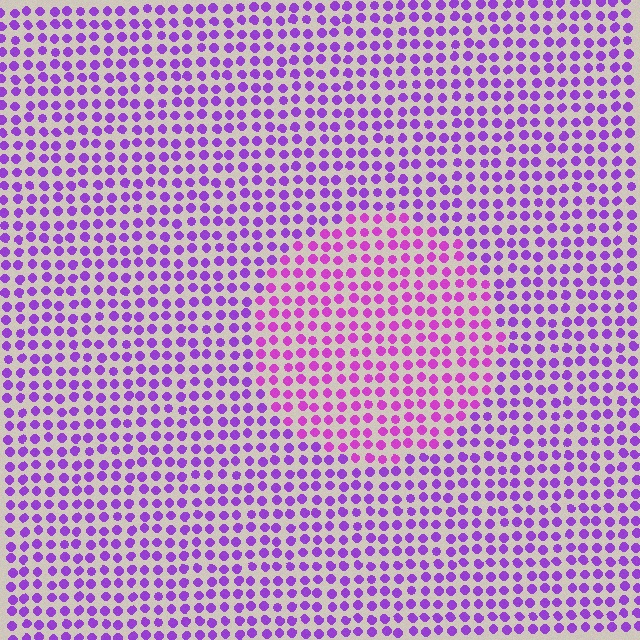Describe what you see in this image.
The image is filled with small purple elements in a uniform arrangement. A circle-shaped region is visible where the elements are tinted to a slightly different hue, forming a subtle color boundary.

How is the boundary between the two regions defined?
The boundary is defined purely by a slight shift in hue (about 27 degrees). Spacing, size, and orientation are identical on both sides.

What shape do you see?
I see a circle.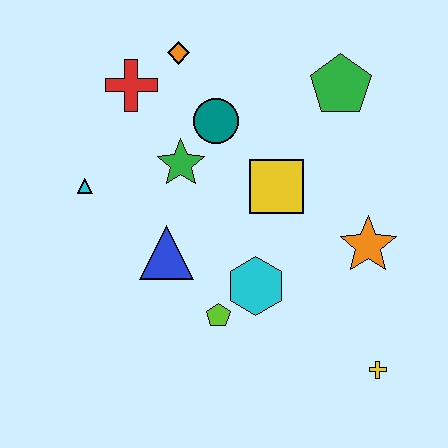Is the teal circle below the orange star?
No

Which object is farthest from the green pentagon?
The yellow cross is farthest from the green pentagon.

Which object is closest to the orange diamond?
The red cross is closest to the orange diamond.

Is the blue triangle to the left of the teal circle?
Yes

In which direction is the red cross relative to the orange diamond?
The red cross is to the left of the orange diamond.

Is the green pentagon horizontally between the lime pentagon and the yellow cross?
Yes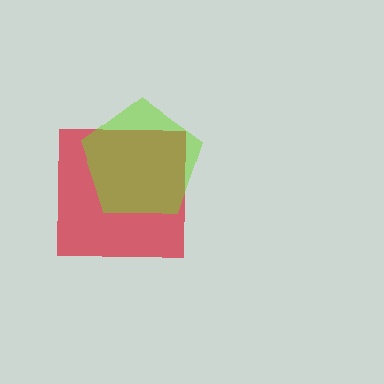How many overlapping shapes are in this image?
There are 2 overlapping shapes in the image.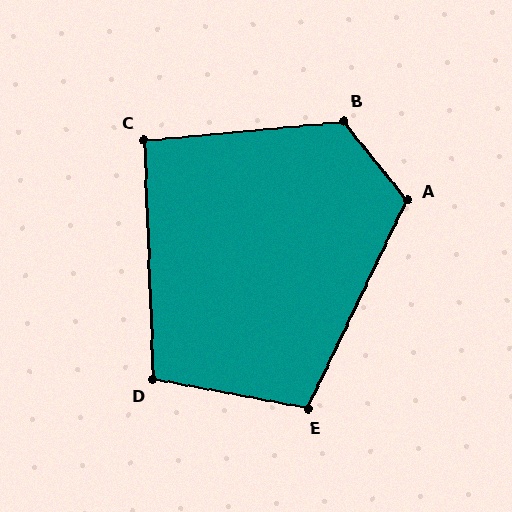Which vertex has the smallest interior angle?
C, at approximately 93 degrees.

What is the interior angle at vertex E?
Approximately 105 degrees (obtuse).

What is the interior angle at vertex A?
Approximately 116 degrees (obtuse).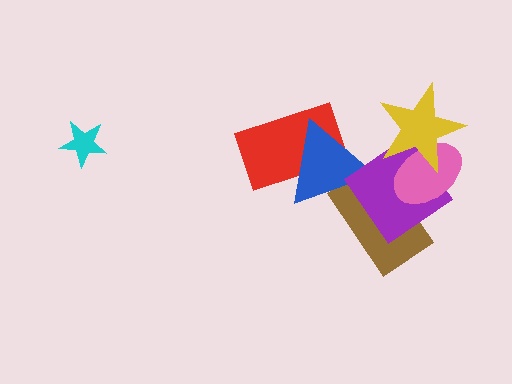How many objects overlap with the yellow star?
2 objects overlap with the yellow star.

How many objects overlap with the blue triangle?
3 objects overlap with the blue triangle.